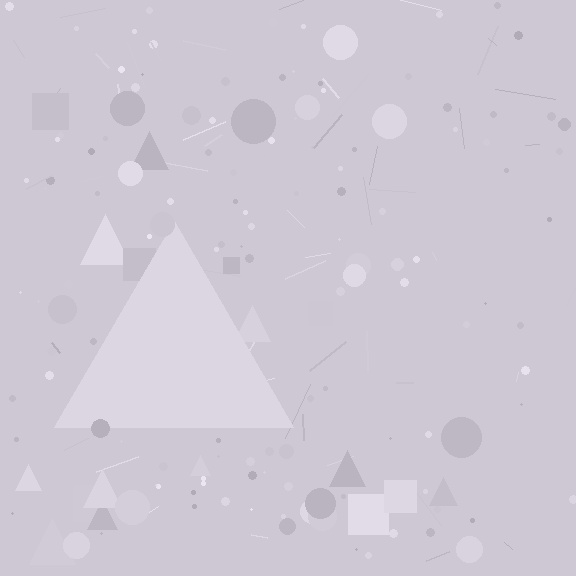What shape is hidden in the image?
A triangle is hidden in the image.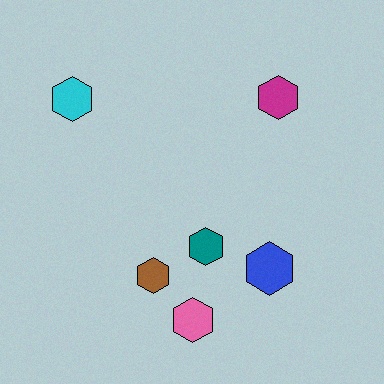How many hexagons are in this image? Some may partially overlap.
There are 6 hexagons.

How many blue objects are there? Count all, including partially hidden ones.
There is 1 blue object.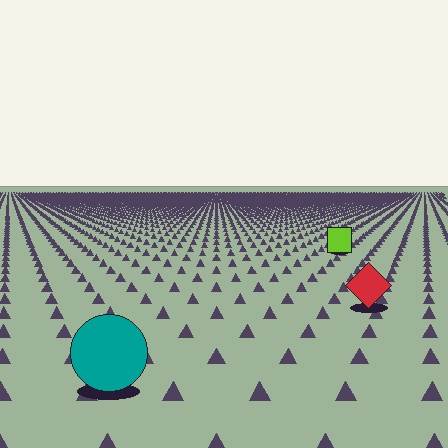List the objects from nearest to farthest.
From nearest to farthest: the teal circle, the red diamond, the lime square.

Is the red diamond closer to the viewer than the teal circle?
No. The teal circle is closer — you can tell from the texture gradient: the ground texture is coarser near it.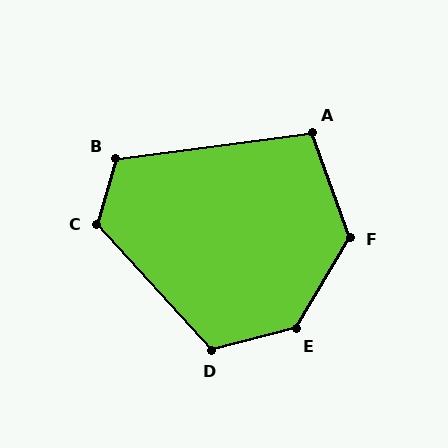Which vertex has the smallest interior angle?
A, at approximately 103 degrees.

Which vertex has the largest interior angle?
E, at approximately 135 degrees.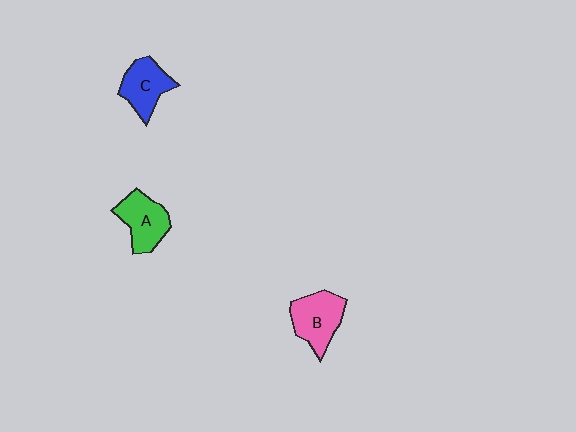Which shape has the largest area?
Shape B (pink).